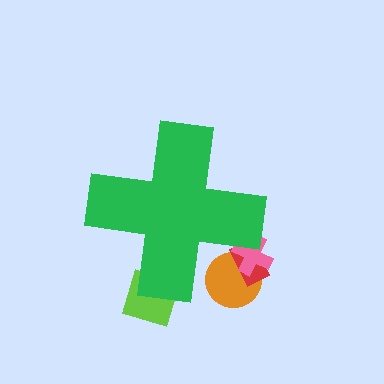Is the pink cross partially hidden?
Yes, the pink cross is partially hidden behind the green cross.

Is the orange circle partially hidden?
Yes, the orange circle is partially hidden behind the green cross.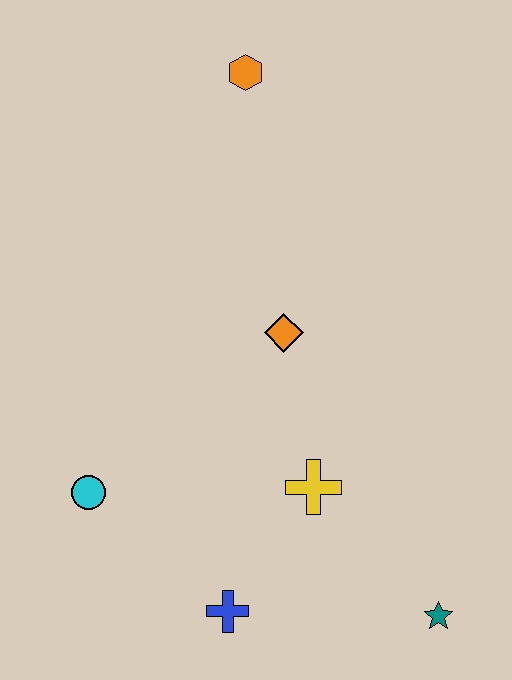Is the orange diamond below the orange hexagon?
Yes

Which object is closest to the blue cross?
The yellow cross is closest to the blue cross.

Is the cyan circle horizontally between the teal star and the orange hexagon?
No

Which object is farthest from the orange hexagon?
The teal star is farthest from the orange hexagon.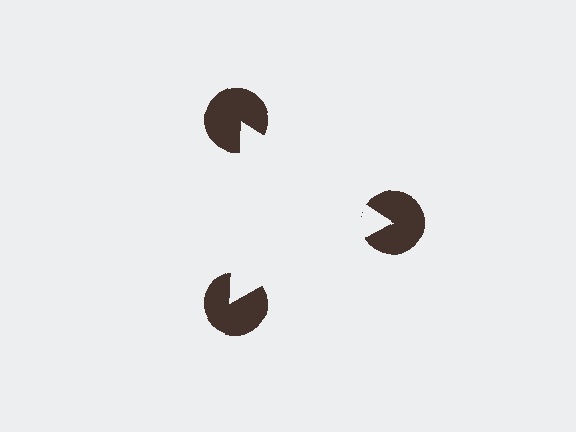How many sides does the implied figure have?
3 sides.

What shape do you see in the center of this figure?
An illusory triangle — its edges are inferred from the aligned wedge cuts in the pac-man discs, not physically drawn.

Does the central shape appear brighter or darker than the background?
It typically appears slightly brighter than the background, even though no actual brightness change is drawn.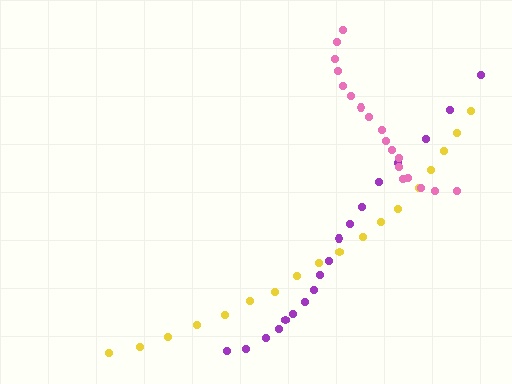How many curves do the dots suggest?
There are 3 distinct paths.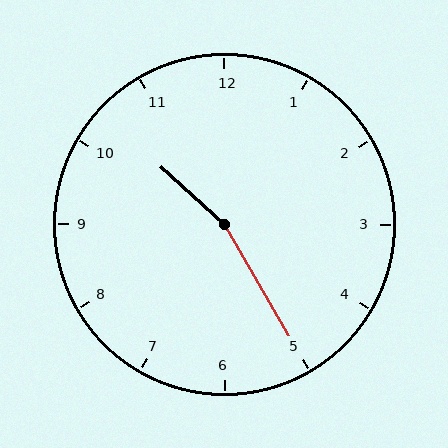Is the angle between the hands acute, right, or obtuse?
It is obtuse.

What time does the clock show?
10:25.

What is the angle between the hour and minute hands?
Approximately 162 degrees.